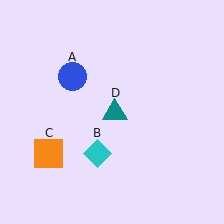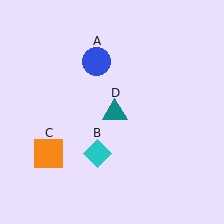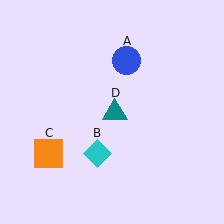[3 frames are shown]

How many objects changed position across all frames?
1 object changed position: blue circle (object A).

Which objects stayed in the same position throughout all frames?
Cyan diamond (object B) and orange square (object C) and teal triangle (object D) remained stationary.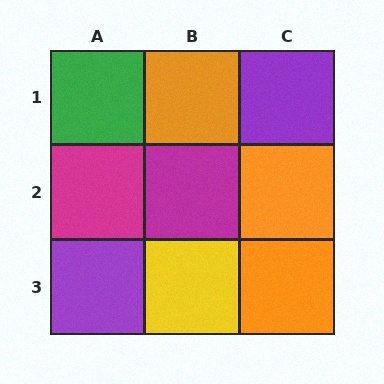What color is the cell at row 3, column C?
Orange.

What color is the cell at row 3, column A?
Purple.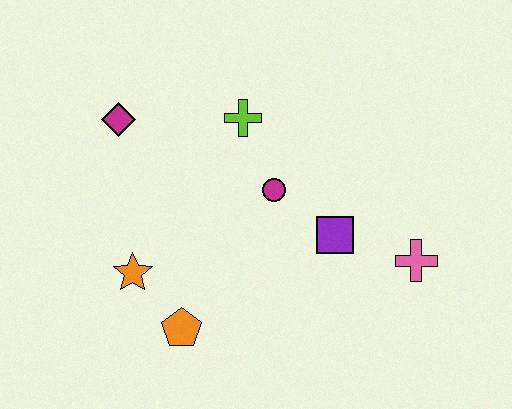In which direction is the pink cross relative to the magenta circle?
The pink cross is to the right of the magenta circle.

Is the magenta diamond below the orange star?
No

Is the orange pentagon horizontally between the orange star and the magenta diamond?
No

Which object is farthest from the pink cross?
The magenta diamond is farthest from the pink cross.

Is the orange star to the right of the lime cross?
No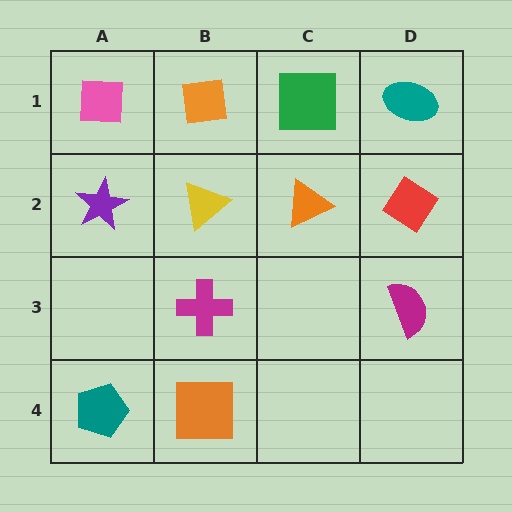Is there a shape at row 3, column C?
No, that cell is empty.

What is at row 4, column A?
A teal pentagon.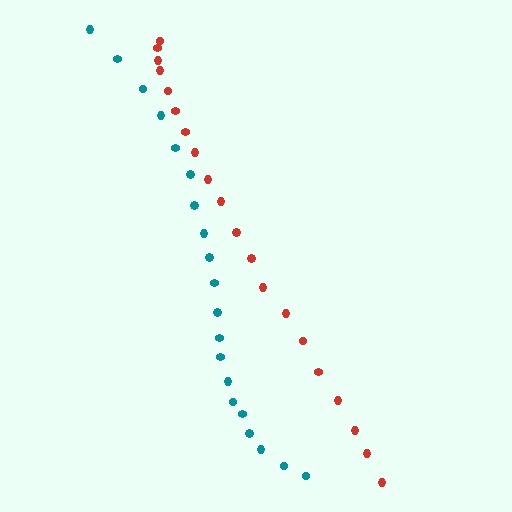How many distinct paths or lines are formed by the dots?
There are 2 distinct paths.